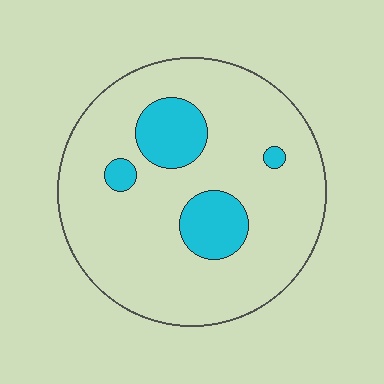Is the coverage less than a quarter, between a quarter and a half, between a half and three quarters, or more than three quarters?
Less than a quarter.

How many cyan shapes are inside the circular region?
4.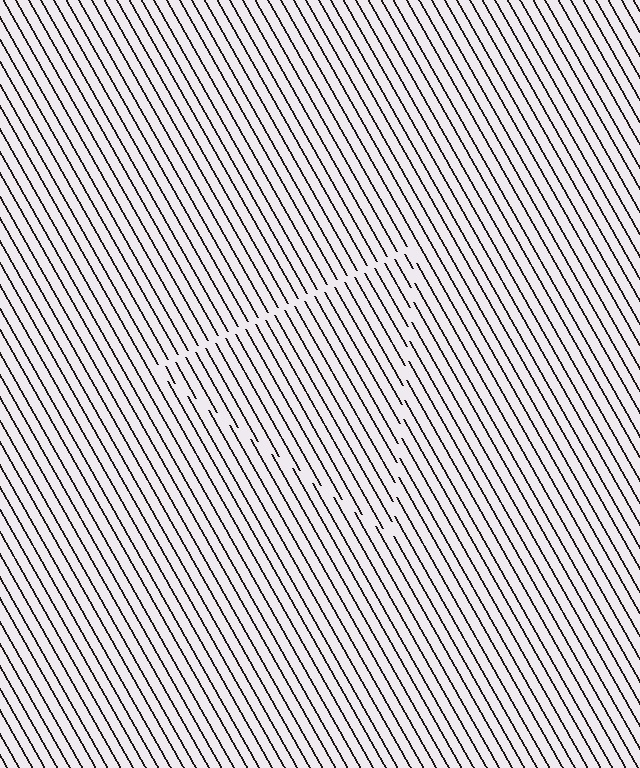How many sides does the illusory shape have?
3 sides — the line-ends trace a triangle.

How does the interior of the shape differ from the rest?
The interior of the shape contains the same grating, shifted by half a period — the contour is defined by the phase discontinuity where line-ends from the inner and outer gratings abut.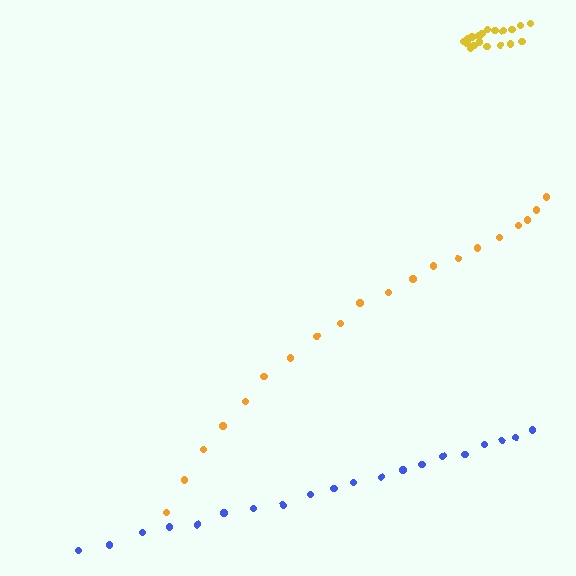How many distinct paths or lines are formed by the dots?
There are 3 distinct paths.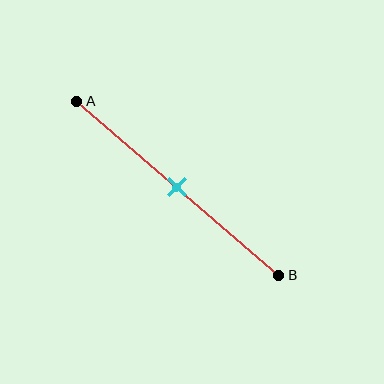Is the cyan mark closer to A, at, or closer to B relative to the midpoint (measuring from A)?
The cyan mark is approximately at the midpoint of segment AB.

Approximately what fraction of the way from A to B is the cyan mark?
The cyan mark is approximately 50% of the way from A to B.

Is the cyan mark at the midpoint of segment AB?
Yes, the mark is approximately at the midpoint.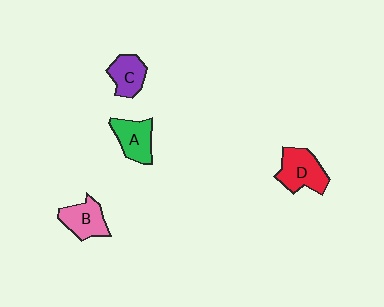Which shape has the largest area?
Shape D (red).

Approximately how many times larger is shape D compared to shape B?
Approximately 1.2 times.